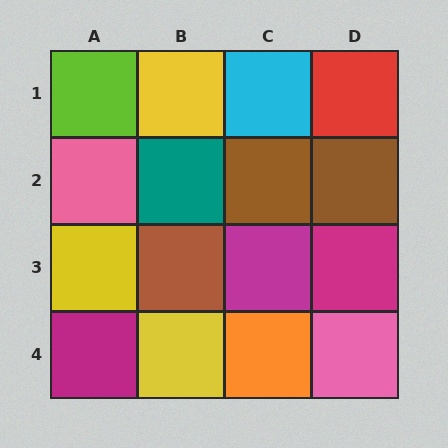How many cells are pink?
2 cells are pink.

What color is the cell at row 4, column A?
Magenta.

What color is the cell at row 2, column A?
Pink.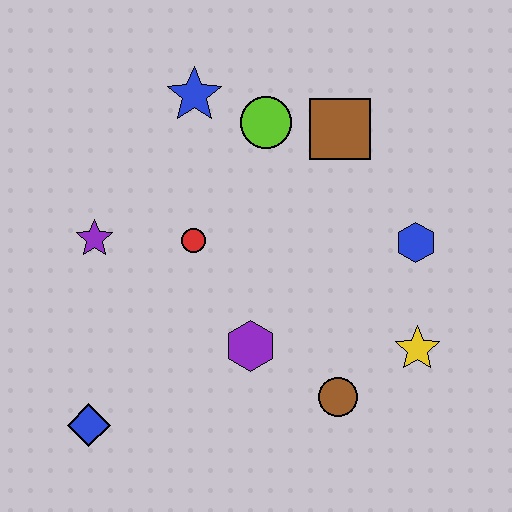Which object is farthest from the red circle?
The yellow star is farthest from the red circle.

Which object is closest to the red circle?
The purple star is closest to the red circle.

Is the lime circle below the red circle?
No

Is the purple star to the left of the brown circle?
Yes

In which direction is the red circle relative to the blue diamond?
The red circle is above the blue diamond.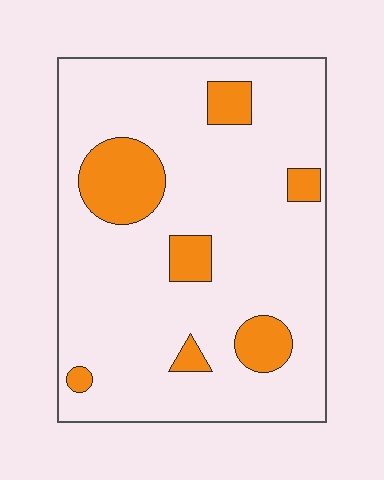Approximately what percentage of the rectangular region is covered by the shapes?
Approximately 15%.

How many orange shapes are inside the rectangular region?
7.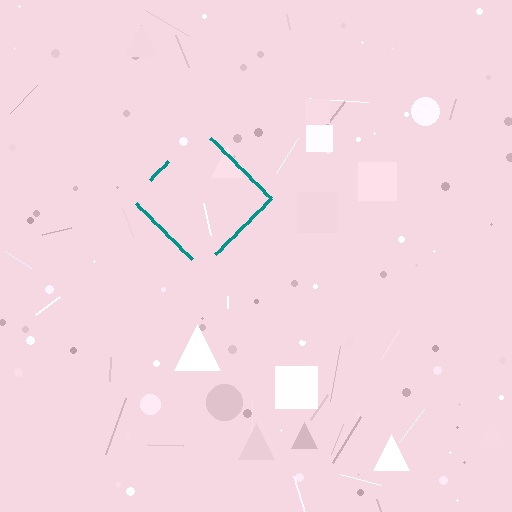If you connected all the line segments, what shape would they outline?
They would outline a diamond.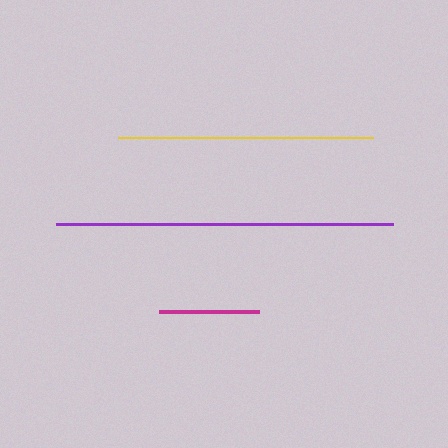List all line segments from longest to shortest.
From longest to shortest: purple, yellow, magenta.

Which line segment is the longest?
The purple line is the longest at approximately 337 pixels.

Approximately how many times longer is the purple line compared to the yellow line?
The purple line is approximately 1.3 times the length of the yellow line.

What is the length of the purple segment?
The purple segment is approximately 337 pixels long.